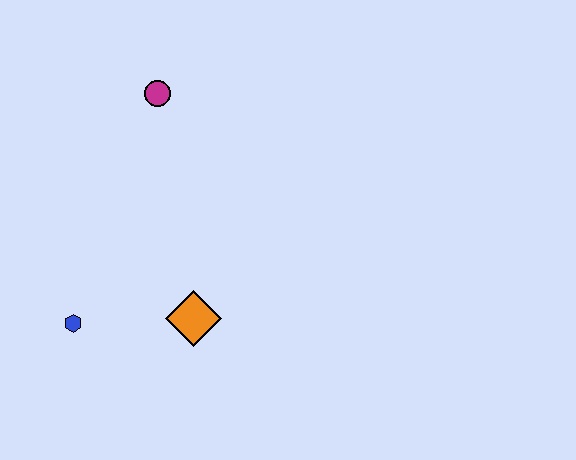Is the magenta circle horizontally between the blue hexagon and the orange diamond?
Yes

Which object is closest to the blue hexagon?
The orange diamond is closest to the blue hexagon.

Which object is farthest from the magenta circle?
The blue hexagon is farthest from the magenta circle.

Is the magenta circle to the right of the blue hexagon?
Yes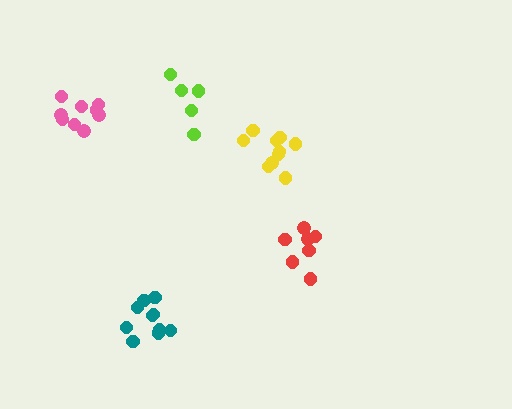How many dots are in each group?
Group 1: 7 dots, Group 2: 10 dots, Group 3: 10 dots, Group 4: 5 dots, Group 5: 9 dots (41 total).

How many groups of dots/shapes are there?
There are 5 groups.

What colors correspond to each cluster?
The clusters are colored: red, teal, yellow, lime, pink.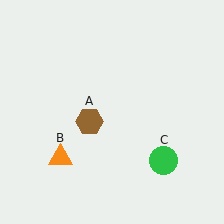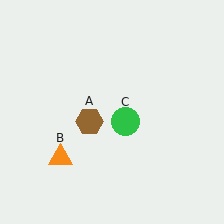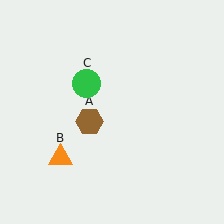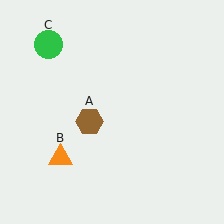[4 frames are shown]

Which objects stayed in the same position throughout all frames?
Brown hexagon (object A) and orange triangle (object B) remained stationary.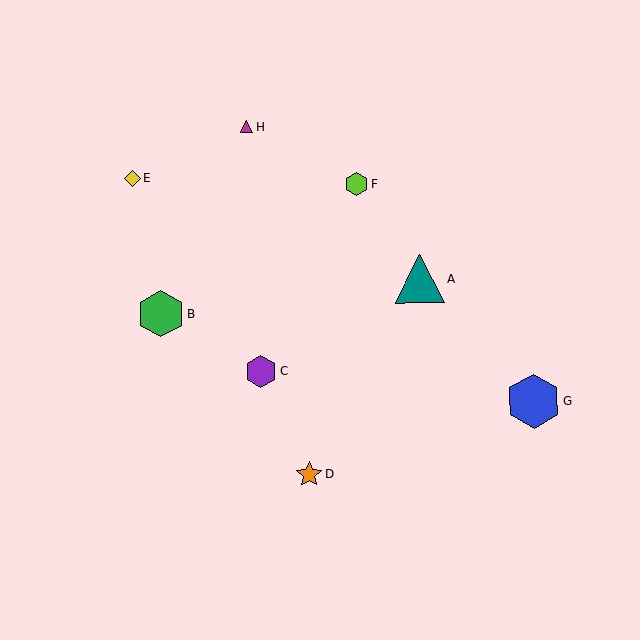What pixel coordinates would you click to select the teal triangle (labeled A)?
Click at (420, 279) to select the teal triangle A.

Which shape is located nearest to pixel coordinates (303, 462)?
The orange star (labeled D) at (309, 474) is nearest to that location.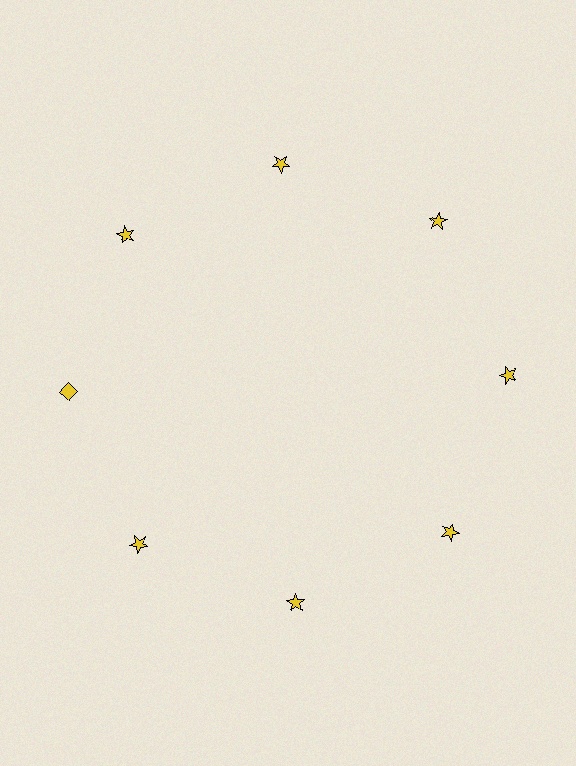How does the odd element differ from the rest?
It has a different shape: diamond instead of star.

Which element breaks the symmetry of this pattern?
The yellow diamond at roughly the 9 o'clock position breaks the symmetry. All other shapes are yellow stars.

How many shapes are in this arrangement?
There are 8 shapes arranged in a ring pattern.